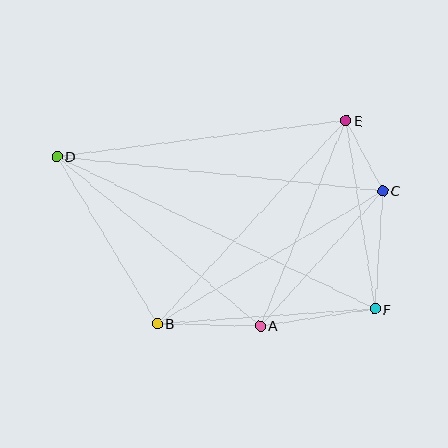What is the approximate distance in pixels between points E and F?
The distance between E and F is approximately 191 pixels.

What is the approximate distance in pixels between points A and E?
The distance between A and E is approximately 223 pixels.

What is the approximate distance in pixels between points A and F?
The distance between A and F is approximately 116 pixels.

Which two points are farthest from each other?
Points D and F are farthest from each other.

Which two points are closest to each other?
Points C and E are closest to each other.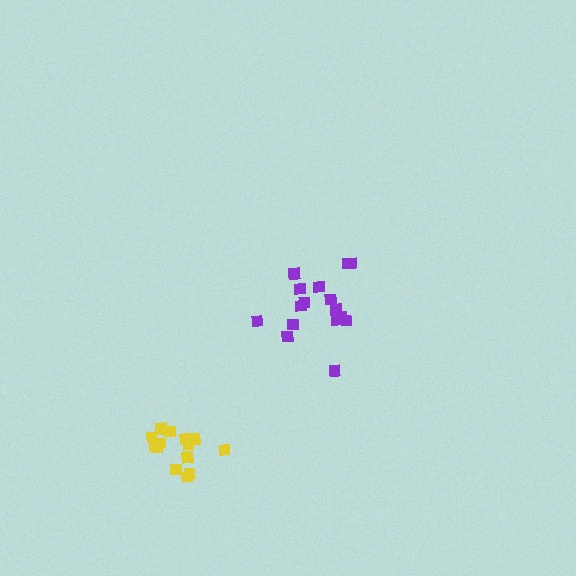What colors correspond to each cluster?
The clusters are colored: purple, yellow.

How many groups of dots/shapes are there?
There are 2 groups.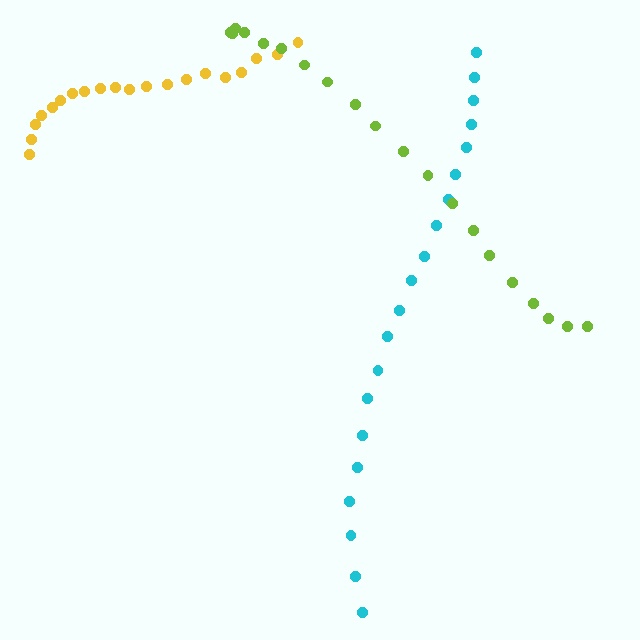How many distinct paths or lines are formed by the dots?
There are 3 distinct paths.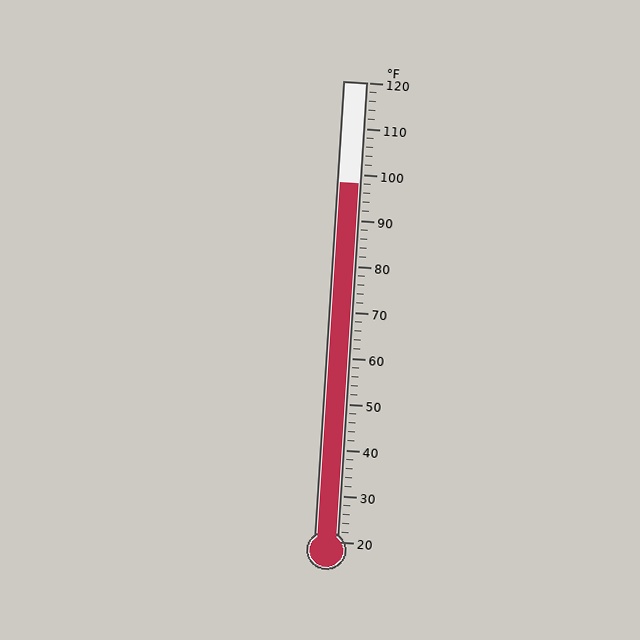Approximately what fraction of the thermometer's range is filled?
The thermometer is filled to approximately 80% of its range.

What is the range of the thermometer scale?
The thermometer scale ranges from 20°F to 120°F.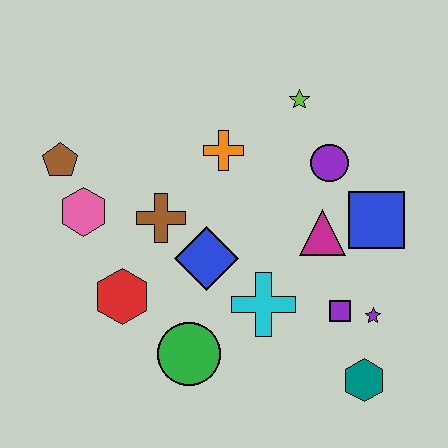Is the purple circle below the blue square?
No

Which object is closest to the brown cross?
The blue diamond is closest to the brown cross.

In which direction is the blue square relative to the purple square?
The blue square is above the purple square.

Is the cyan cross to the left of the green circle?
No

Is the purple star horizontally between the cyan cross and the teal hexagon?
No